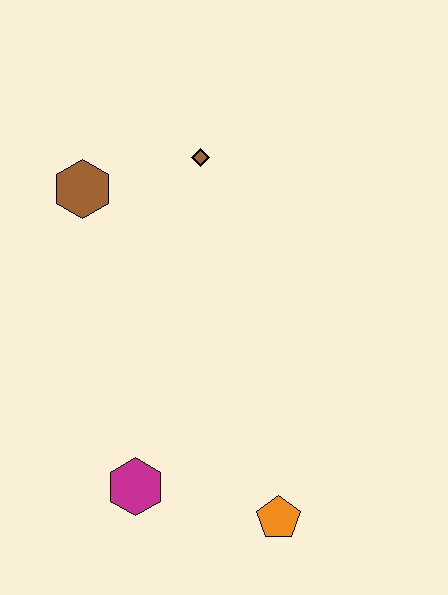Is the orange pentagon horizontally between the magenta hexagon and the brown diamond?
No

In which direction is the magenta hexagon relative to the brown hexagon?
The magenta hexagon is below the brown hexagon.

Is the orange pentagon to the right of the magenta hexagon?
Yes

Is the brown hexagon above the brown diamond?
No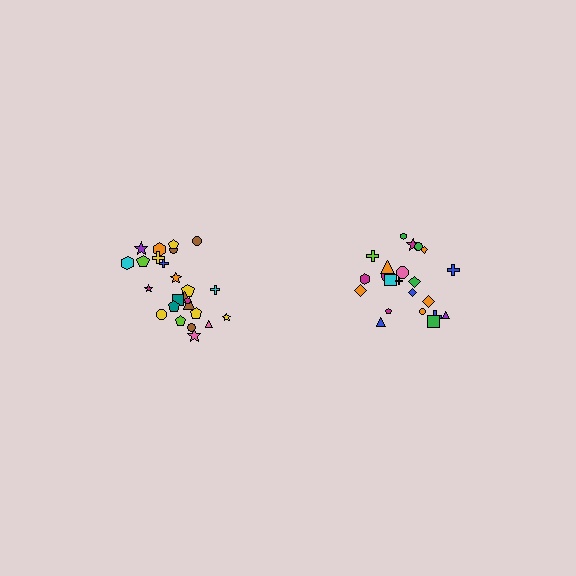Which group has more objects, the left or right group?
The left group.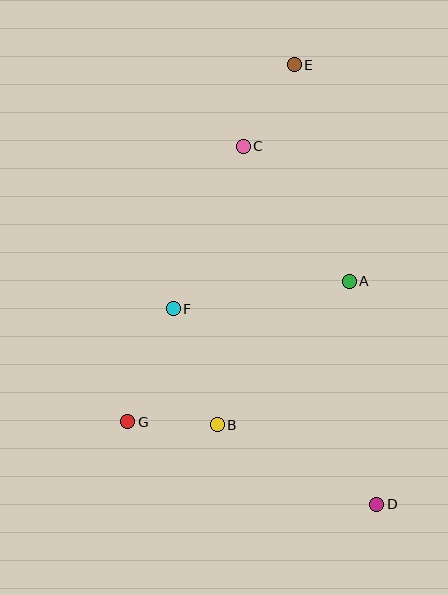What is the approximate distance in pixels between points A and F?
The distance between A and F is approximately 178 pixels.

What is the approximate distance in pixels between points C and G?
The distance between C and G is approximately 299 pixels.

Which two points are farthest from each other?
Points D and E are farthest from each other.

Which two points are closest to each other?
Points B and G are closest to each other.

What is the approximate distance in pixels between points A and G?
The distance between A and G is approximately 262 pixels.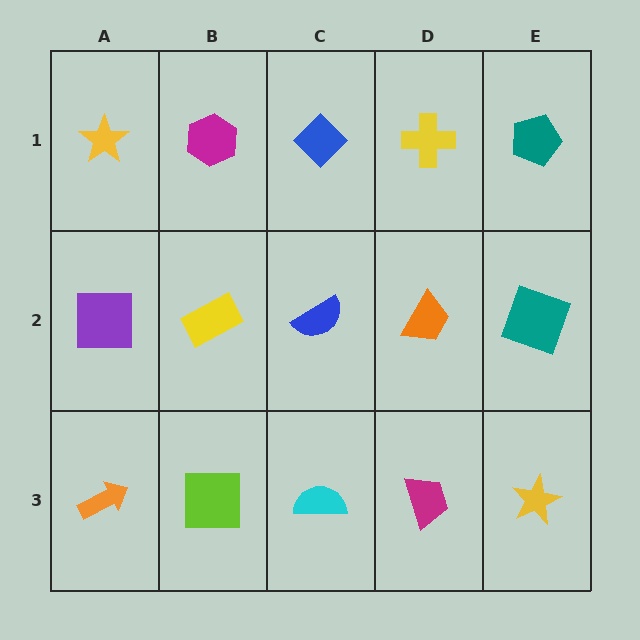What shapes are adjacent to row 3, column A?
A purple square (row 2, column A), a lime square (row 3, column B).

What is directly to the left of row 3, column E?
A magenta trapezoid.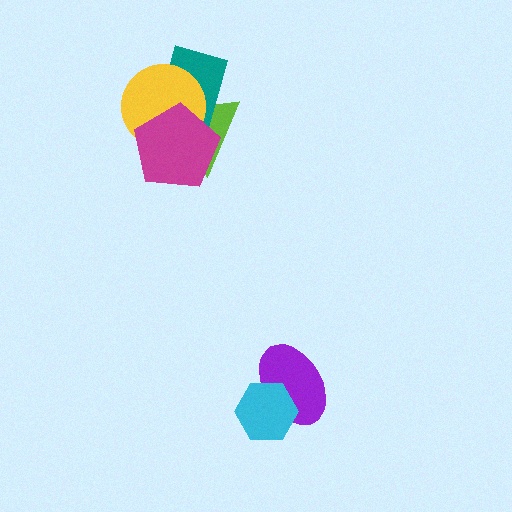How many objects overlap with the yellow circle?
3 objects overlap with the yellow circle.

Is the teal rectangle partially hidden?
Yes, it is partially covered by another shape.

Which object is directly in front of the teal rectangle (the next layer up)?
The yellow circle is directly in front of the teal rectangle.